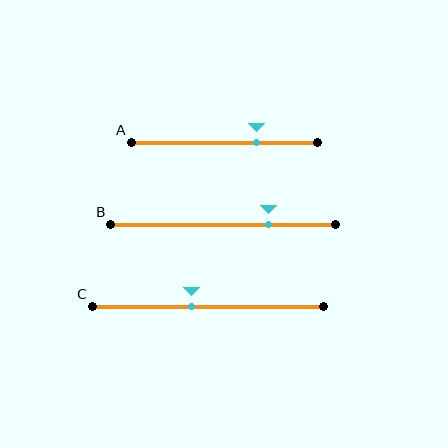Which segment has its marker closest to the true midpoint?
Segment C has its marker closest to the true midpoint.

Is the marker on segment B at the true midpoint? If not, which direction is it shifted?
No, the marker on segment B is shifted to the right by about 20% of the segment length.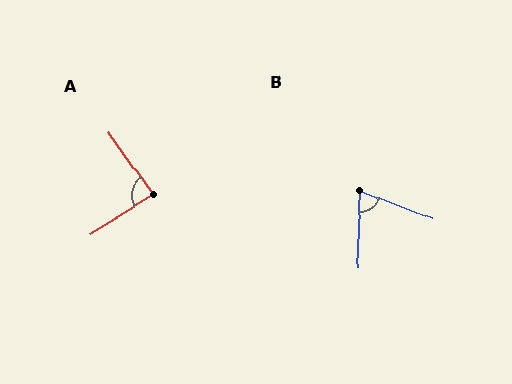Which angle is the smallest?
B, at approximately 70 degrees.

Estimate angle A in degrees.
Approximately 87 degrees.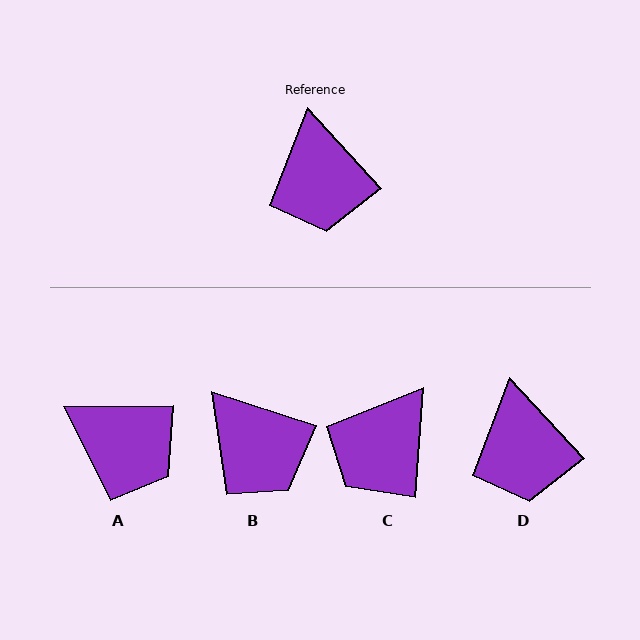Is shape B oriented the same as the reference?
No, it is off by about 29 degrees.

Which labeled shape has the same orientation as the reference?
D.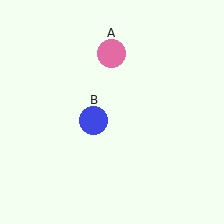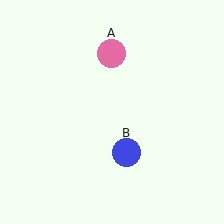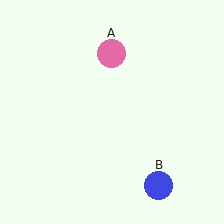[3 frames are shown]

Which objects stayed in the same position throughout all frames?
Pink circle (object A) remained stationary.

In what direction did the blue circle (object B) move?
The blue circle (object B) moved down and to the right.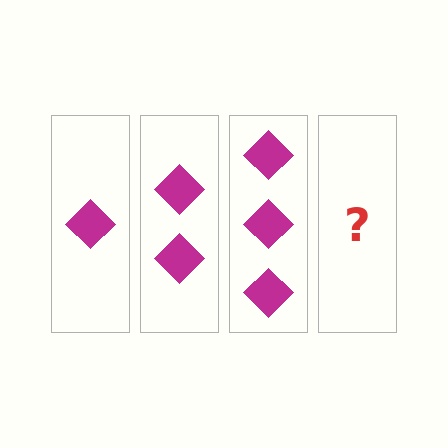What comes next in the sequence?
The next element should be 4 diamonds.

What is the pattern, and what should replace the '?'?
The pattern is that each step adds one more diamond. The '?' should be 4 diamonds.